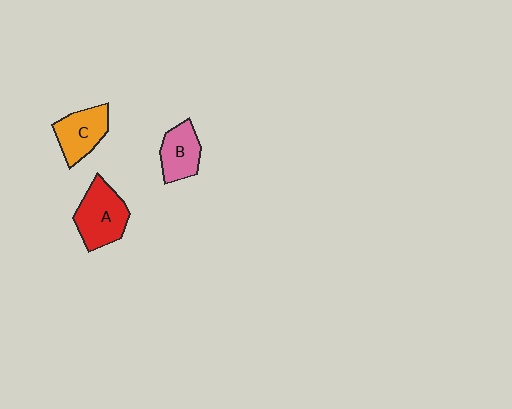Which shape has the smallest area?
Shape B (pink).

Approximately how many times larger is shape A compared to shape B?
Approximately 1.4 times.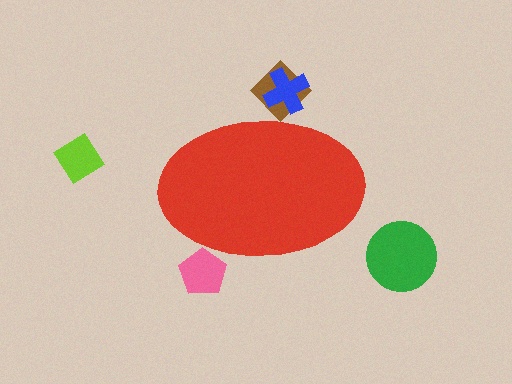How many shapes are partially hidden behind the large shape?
3 shapes are partially hidden.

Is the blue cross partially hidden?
Yes, the blue cross is partially hidden behind the red ellipse.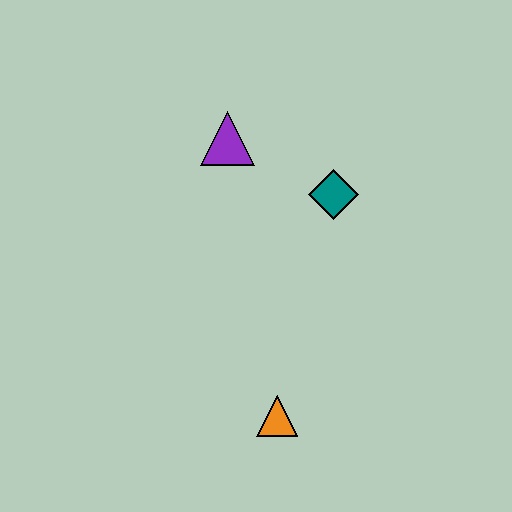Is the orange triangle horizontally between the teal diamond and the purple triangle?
Yes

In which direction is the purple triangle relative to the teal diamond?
The purple triangle is to the left of the teal diamond.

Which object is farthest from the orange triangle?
The purple triangle is farthest from the orange triangle.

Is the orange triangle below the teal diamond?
Yes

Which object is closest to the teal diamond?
The purple triangle is closest to the teal diamond.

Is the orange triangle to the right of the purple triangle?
Yes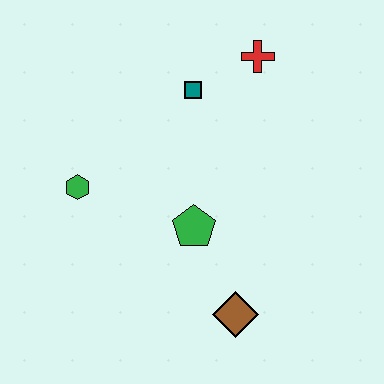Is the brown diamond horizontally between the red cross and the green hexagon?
Yes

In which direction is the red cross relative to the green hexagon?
The red cross is to the right of the green hexagon.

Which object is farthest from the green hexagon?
The red cross is farthest from the green hexagon.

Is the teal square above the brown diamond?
Yes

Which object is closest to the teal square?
The red cross is closest to the teal square.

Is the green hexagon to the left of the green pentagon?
Yes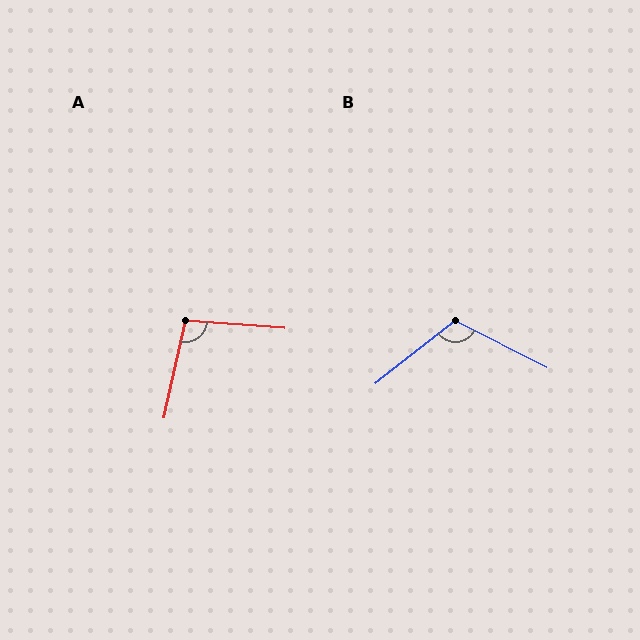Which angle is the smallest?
A, at approximately 98 degrees.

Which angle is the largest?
B, at approximately 115 degrees.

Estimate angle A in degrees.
Approximately 98 degrees.